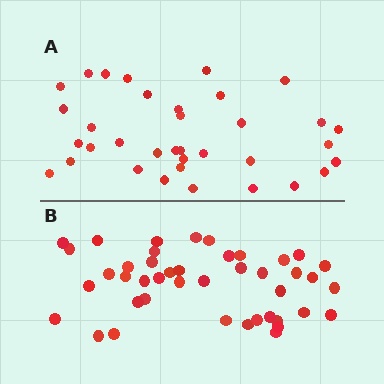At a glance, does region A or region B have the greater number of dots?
Region B (the bottom region) has more dots.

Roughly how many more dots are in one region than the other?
Region B has roughly 8 or so more dots than region A.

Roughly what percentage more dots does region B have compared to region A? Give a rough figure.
About 25% more.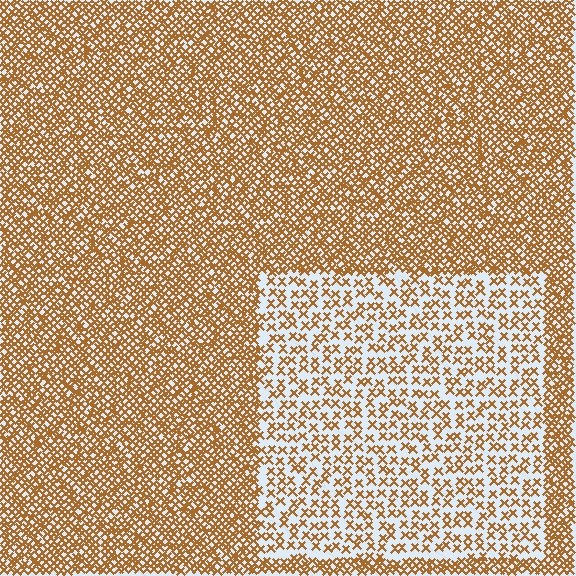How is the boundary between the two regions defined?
The boundary is defined by a change in element density (approximately 2.4x ratio). All elements are the same color, size, and shape.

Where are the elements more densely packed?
The elements are more densely packed outside the rectangle boundary.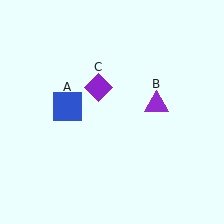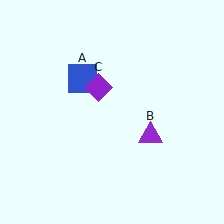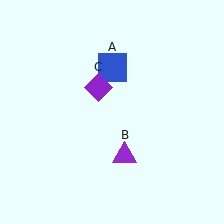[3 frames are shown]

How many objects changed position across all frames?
2 objects changed position: blue square (object A), purple triangle (object B).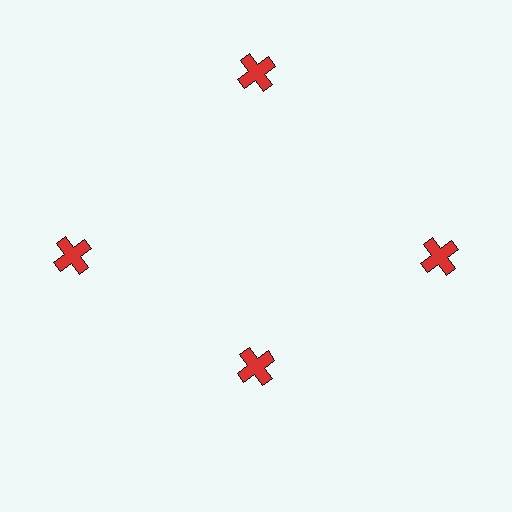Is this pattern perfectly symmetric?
No. The 4 red crosses are arranged in a ring, but one element near the 6 o'clock position is pulled inward toward the center, breaking the 4-fold rotational symmetry.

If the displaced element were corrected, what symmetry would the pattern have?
It would have 4-fold rotational symmetry — the pattern would map onto itself every 90 degrees.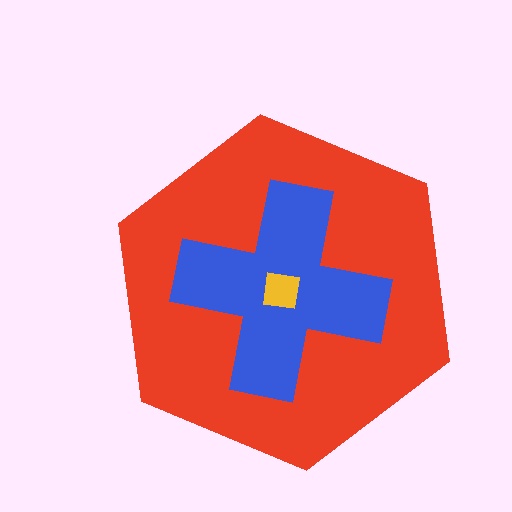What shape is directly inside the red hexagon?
The blue cross.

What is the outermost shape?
The red hexagon.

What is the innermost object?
The yellow square.